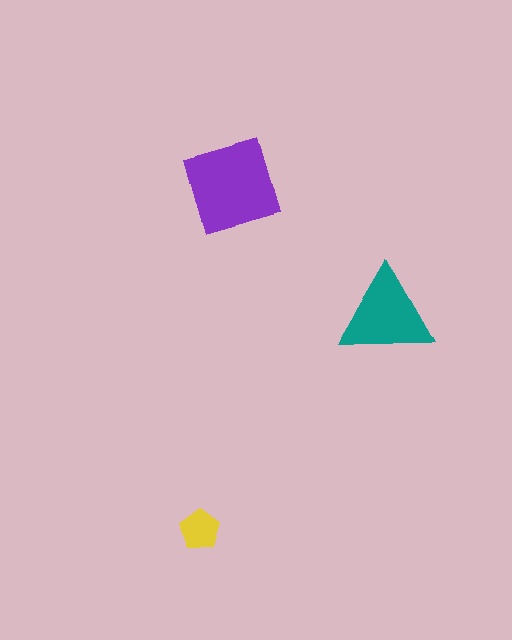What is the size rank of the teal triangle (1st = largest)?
2nd.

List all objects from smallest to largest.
The yellow pentagon, the teal triangle, the purple square.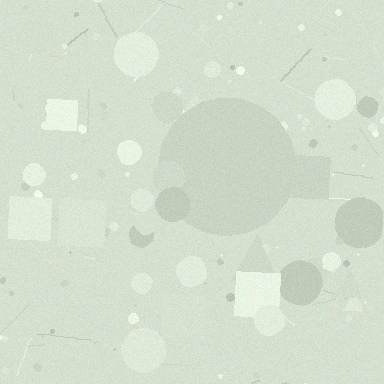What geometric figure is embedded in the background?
A circle is embedded in the background.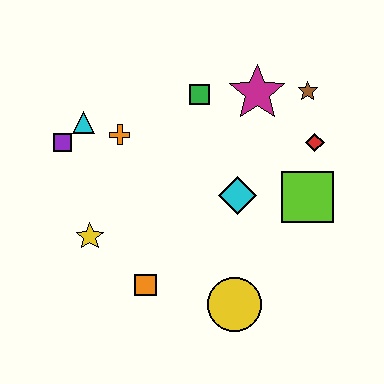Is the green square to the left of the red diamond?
Yes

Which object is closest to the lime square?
The red diamond is closest to the lime square.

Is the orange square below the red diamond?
Yes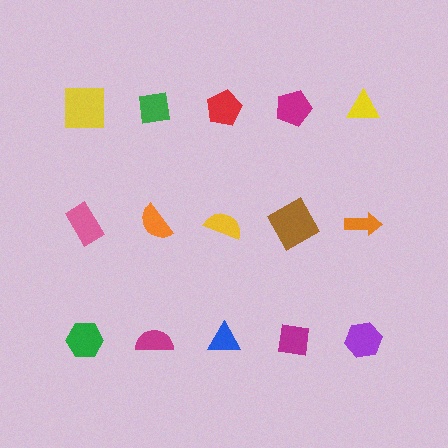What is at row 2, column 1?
A pink rectangle.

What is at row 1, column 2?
A green square.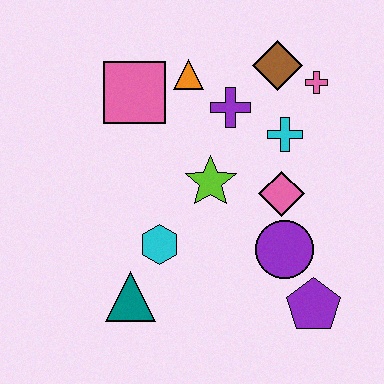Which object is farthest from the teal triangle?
The pink cross is farthest from the teal triangle.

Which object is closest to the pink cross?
The brown diamond is closest to the pink cross.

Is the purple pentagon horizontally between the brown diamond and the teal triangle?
No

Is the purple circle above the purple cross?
No